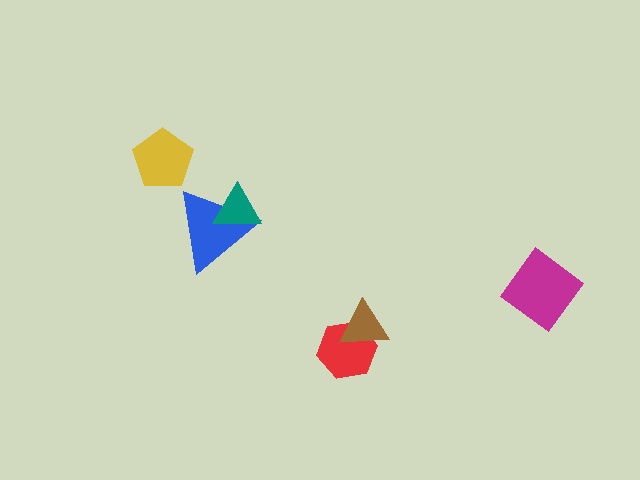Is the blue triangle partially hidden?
Yes, it is partially covered by another shape.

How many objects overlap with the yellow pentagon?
0 objects overlap with the yellow pentagon.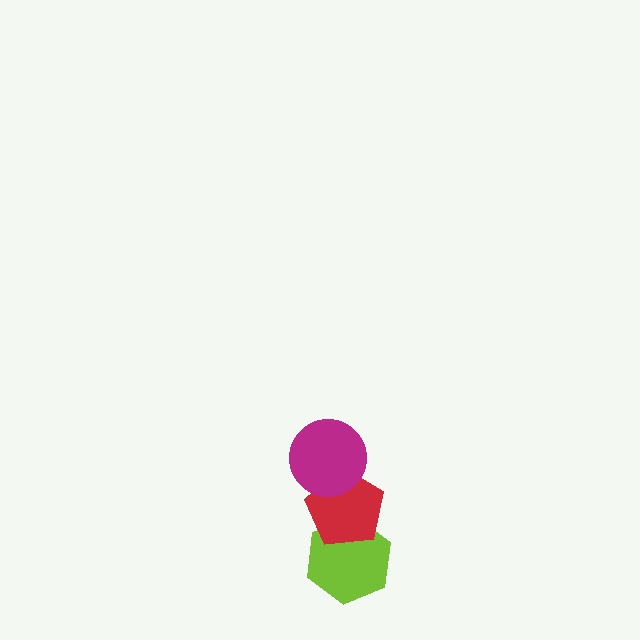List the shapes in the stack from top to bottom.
From top to bottom: the magenta circle, the red pentagon, the lime hexagon.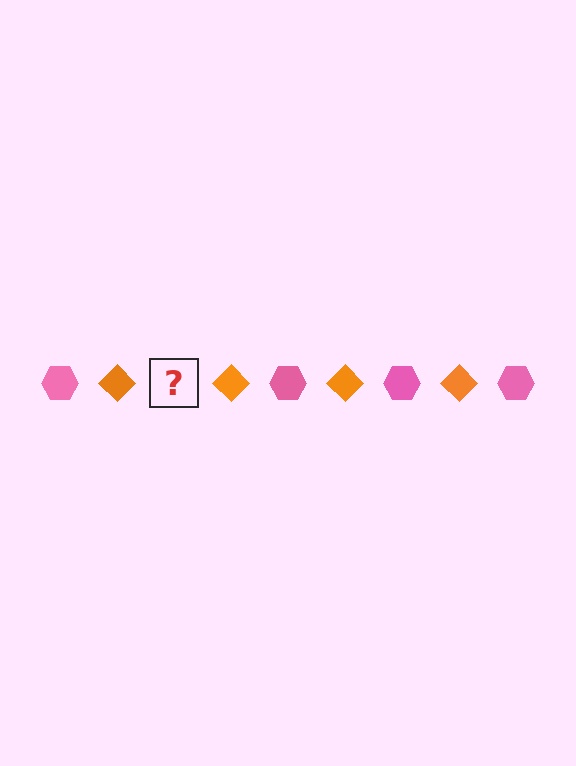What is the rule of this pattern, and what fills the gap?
The rule is that the pattern alternates between pink hexagon and orange diamond. The gap should be filled with a pink hexagon.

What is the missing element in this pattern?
The missing element is a pink hexagon.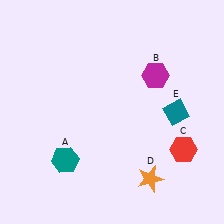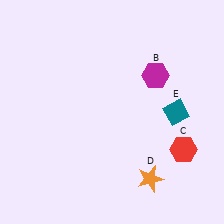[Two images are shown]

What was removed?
The teal hexagon (A) was removed in Image 2.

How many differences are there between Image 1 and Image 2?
There is 1 difference between the two images.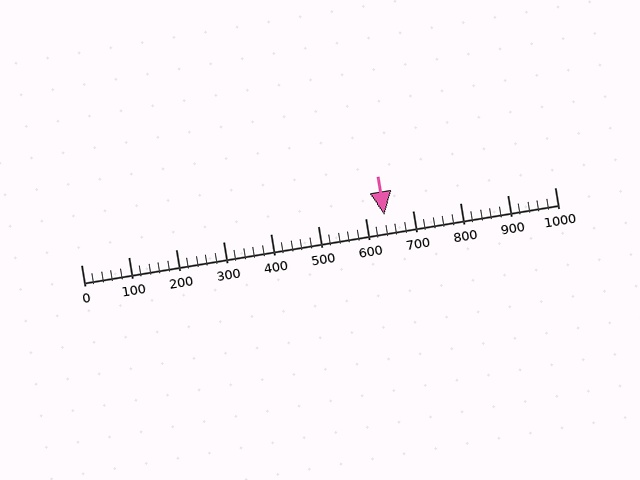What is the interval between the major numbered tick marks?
The major tick marks are spaced 100 units apart.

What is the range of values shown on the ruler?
The ruler shows values from 0 to 1000.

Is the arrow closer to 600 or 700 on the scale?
The arrow is closer to 600.